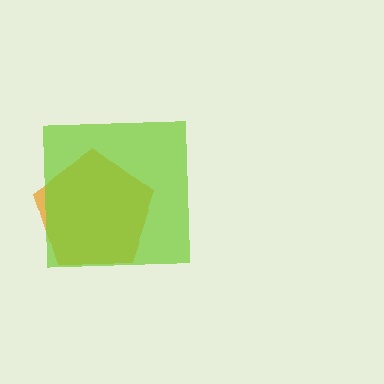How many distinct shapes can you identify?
There are 2 distinct shapes: an orange pentagon, a lime square.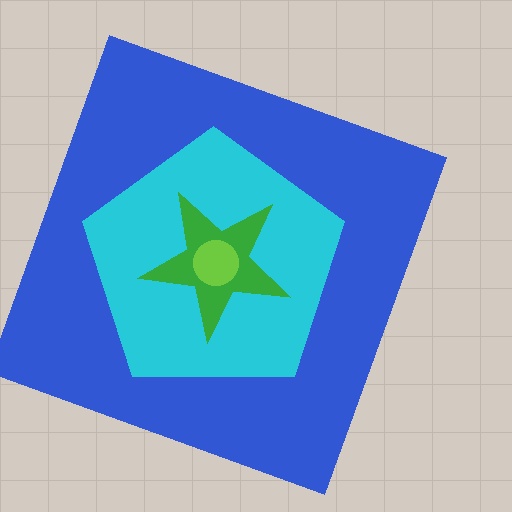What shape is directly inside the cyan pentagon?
The green star.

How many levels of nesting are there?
4.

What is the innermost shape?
The lime circle.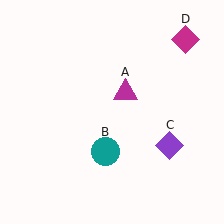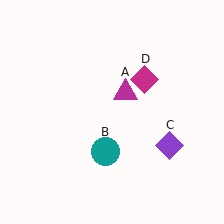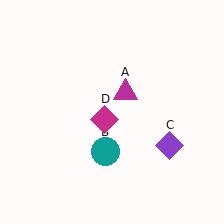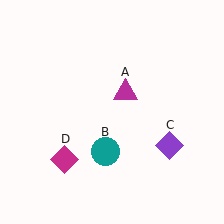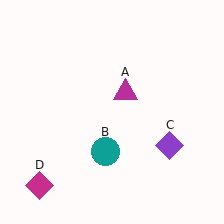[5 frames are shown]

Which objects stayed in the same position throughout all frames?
Magenta triangle (object A) and teal circle (object B) and purple diamond (object C) remained stationary.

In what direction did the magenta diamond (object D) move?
The magenta diamond (object D) moved down and to the left.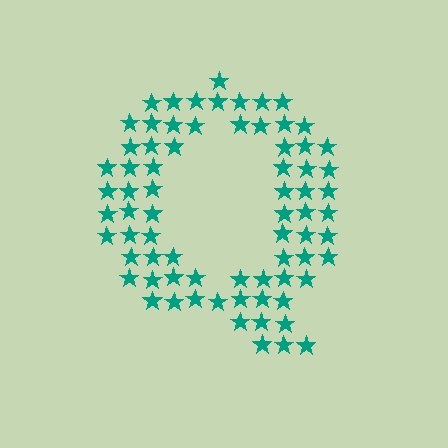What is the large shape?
The large shape is the letter Q.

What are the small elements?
The small elements are stars.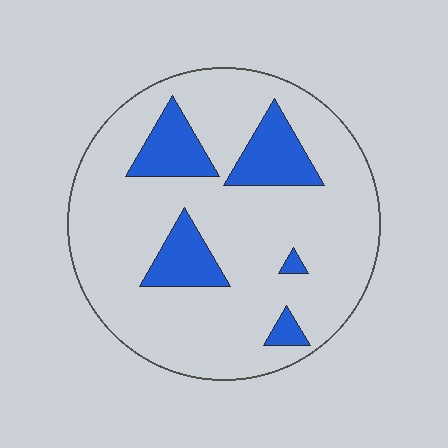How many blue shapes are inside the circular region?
5.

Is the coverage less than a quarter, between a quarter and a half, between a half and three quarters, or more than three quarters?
Less than a quarter.